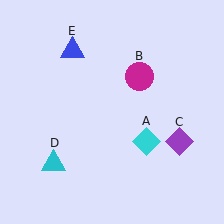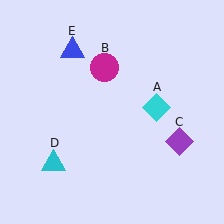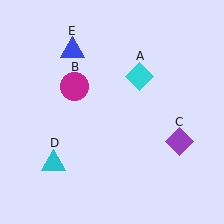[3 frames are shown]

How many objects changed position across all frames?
2 objects changed position: cyan diamond (object A), magenta circle (object B).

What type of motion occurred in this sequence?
The cyan diamond (object A), magenta circle (object B) rotated counterclockwise around the center of the scene.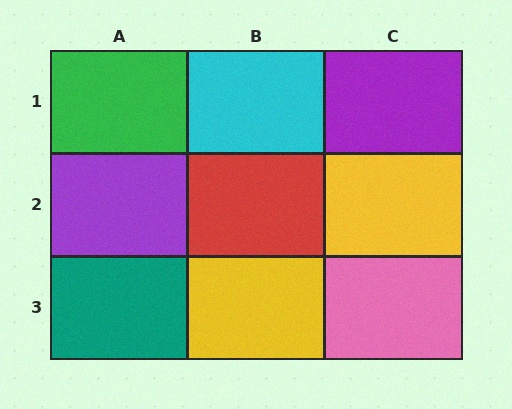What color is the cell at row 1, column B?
Cyan.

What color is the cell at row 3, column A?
Teal.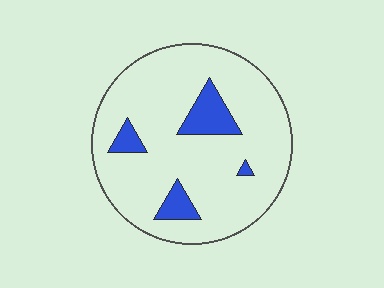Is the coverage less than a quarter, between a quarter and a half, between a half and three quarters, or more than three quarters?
Less than a quarter.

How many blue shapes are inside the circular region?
4.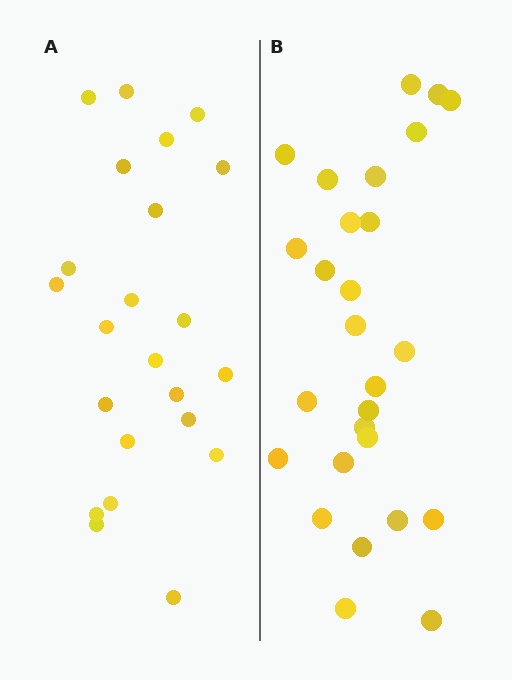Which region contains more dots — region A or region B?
Region B (the right region) has more dots.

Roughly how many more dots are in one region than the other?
Region B has about 4 more dots than region A.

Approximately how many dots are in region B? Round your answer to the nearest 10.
About 30 dots. (The exact count is 27, which rounds to 30.)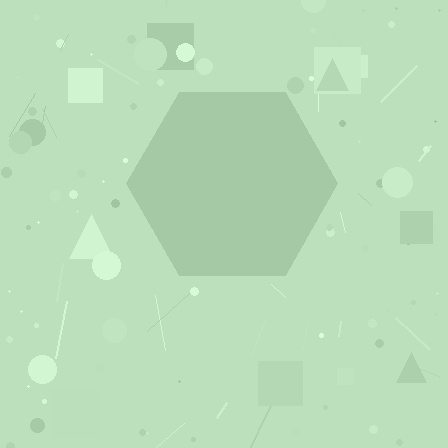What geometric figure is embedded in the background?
A hexagon is embedded in the background.